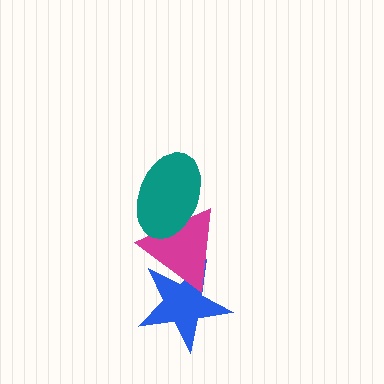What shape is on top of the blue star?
The magenta triangle is on top of the blue star.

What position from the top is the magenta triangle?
The magenta triangle is 2nd from the top.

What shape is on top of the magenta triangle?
The teal ellipse is on top of the magenta triangle.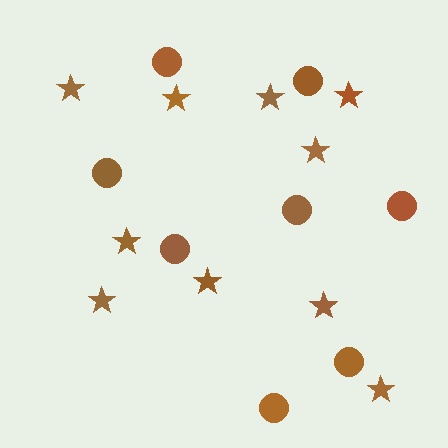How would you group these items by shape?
There are 2 groups: one group of stars (10) and one group of circles (8).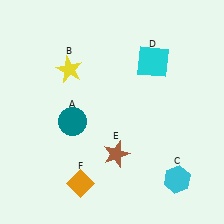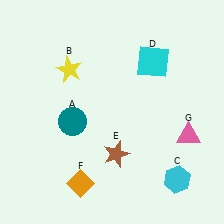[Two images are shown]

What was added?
A pink triangle (G) was added in Image 2.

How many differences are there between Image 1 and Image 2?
There is 1 difference between the two images.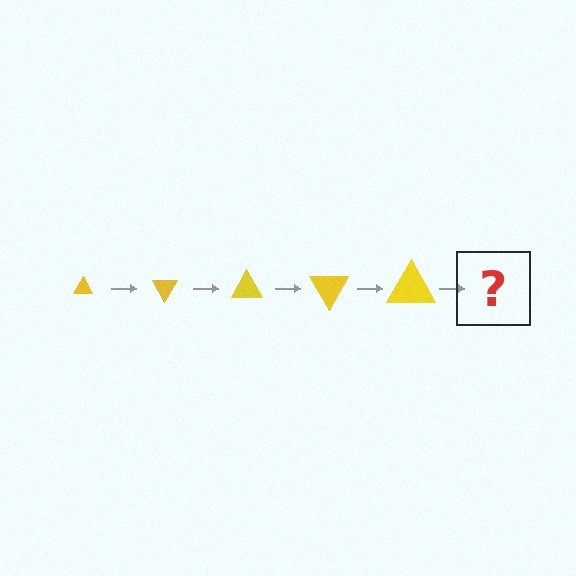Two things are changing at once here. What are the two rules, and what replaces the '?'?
The two rules are that the triangle grows larger each step and it rotates 60 degrees each step. The '?' should be a triangle, larger than the previous one and rotated 300 degrees from the start.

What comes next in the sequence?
The next element should be a triangle, larger than the previous one and rotated 300 degrees from the start.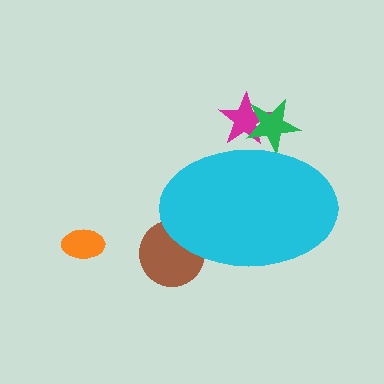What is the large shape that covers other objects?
A cyan ellipse.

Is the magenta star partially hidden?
Yes, the magenta star is partially hidden behind the cyan ellipse.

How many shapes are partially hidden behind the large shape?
3 shapes are partially hidden.